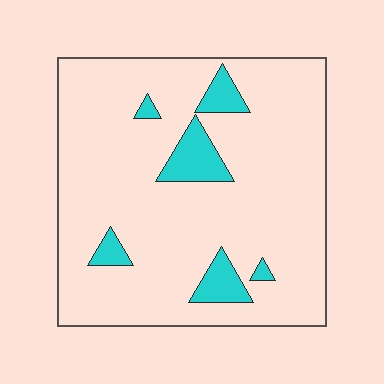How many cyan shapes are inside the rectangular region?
6.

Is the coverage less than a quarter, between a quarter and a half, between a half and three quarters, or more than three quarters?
Less than a quarter.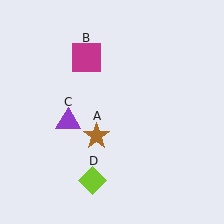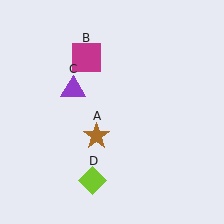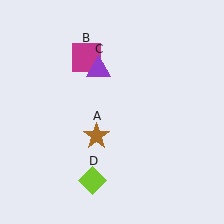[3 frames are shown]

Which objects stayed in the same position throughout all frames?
Brown star (object A) and magenta square (object B) and lime diamond (object D) remained stationary.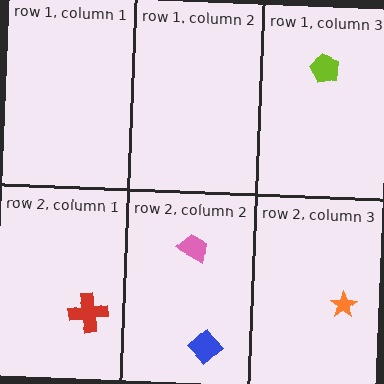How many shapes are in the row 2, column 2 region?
2.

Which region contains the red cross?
The row 2, column 1 region.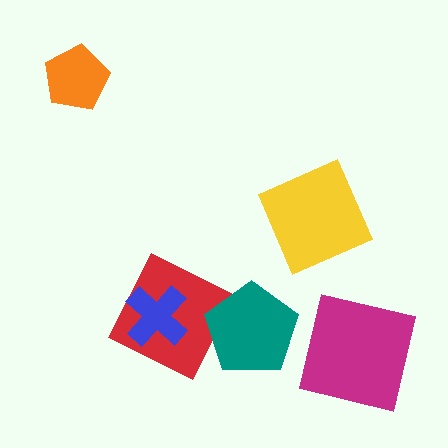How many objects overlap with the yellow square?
0 objects overlap with the yellow square.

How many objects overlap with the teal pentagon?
1 object overlaps with the teal pentagon.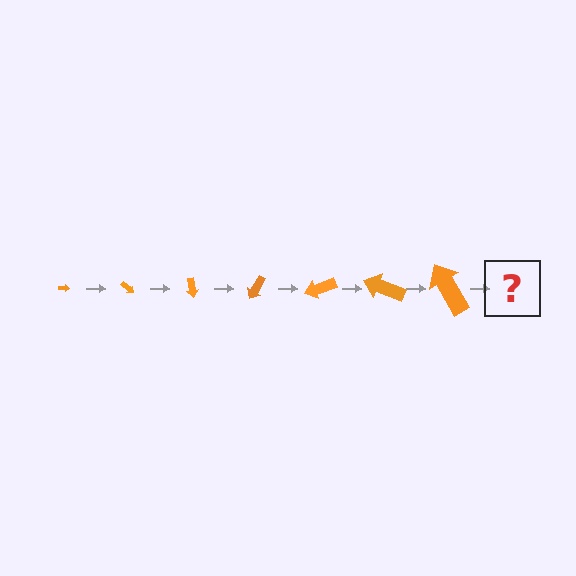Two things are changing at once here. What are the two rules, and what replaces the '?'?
The two rules are that the arrow grows larger each step and it rotates 40 degrees each step. The '?' should be an arrow, larger than the previous one and rotated 280 degrees from the start.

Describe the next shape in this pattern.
It should be an arrow, larger than the previous one and rotated 280 degrees from the start.